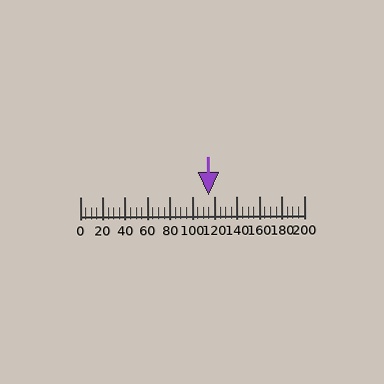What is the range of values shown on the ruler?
The ruler shows values from 0 to 200.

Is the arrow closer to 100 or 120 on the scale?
The arrow is closer to 120.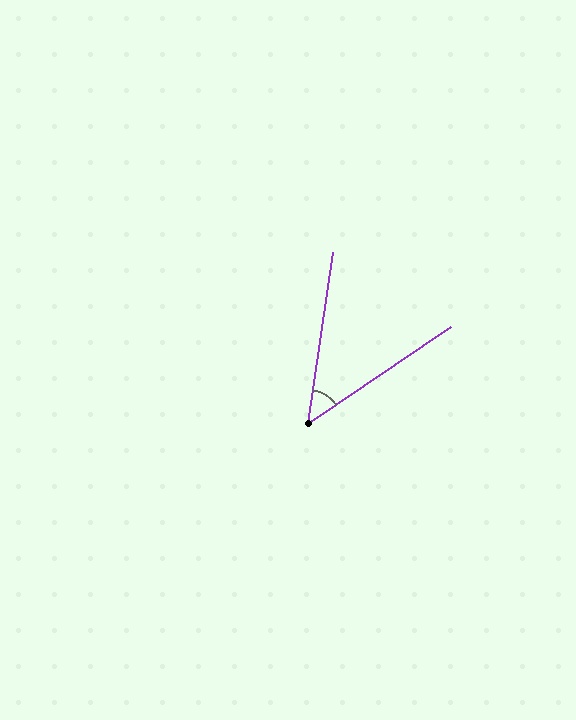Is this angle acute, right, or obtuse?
It is acute.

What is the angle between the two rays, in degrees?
Approximately 47 degrees.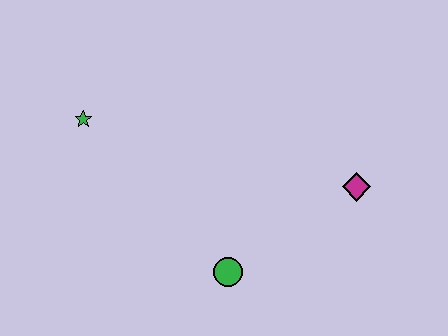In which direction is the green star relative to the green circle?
The green star is above the green circle.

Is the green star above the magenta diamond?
Yes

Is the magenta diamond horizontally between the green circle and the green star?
No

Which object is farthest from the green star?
The magenta diamond is farthest from the green star.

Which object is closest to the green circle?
The magenta diamond is closest to the green circle.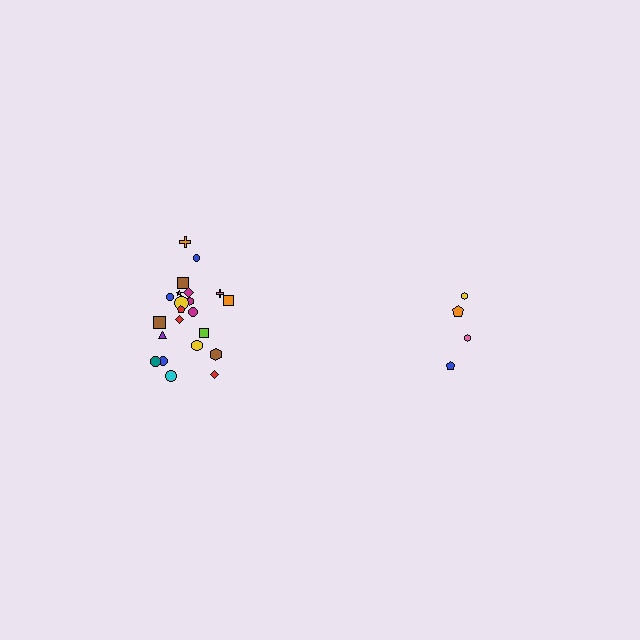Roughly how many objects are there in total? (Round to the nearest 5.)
Roughly 25 objects in total.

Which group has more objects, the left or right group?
The left group.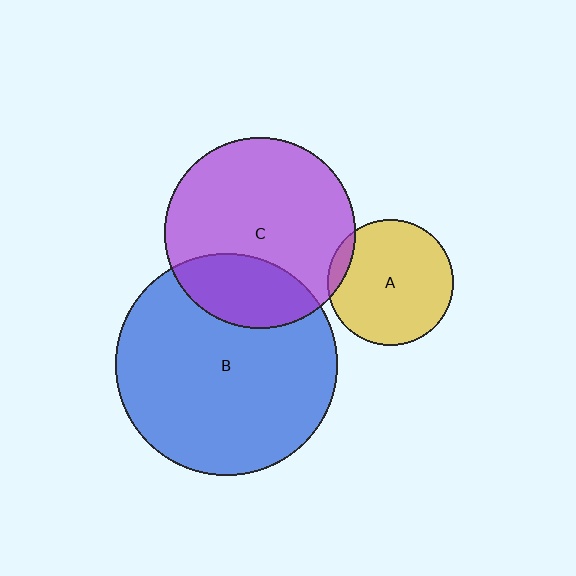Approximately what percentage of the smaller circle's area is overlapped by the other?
Approximately 25%.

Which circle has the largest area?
Circle B (blue).